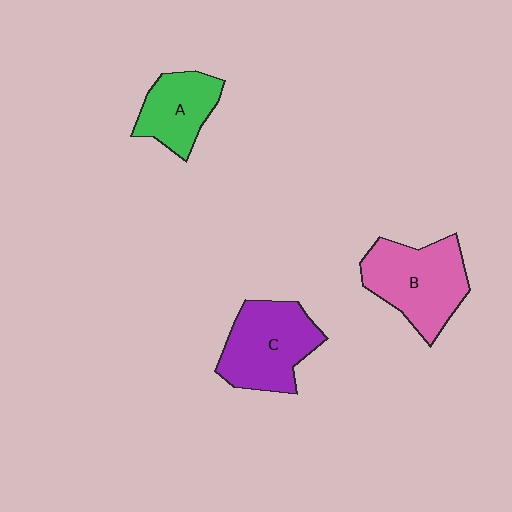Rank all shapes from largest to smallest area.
From largest to smallest: B (pink), C (purple), A (green).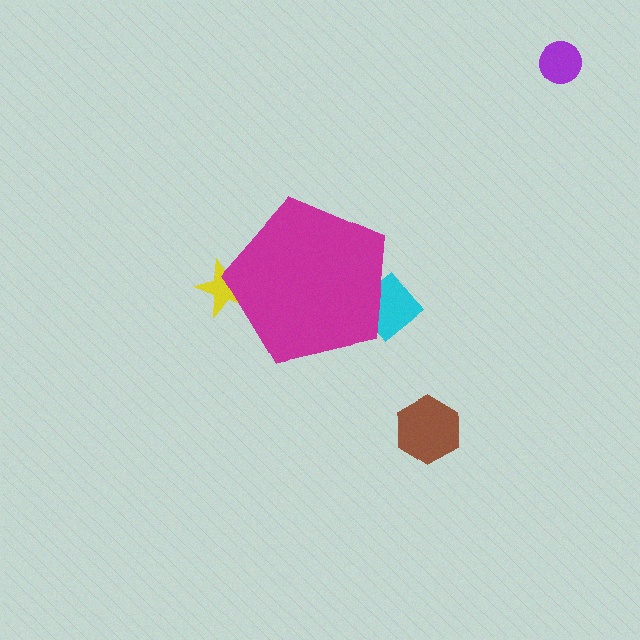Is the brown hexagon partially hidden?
No, the brown hexagon is fully visible.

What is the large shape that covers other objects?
A magenta pentagon.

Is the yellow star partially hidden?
Yes, the yellow star is partially hidden behind the magenta pentagon.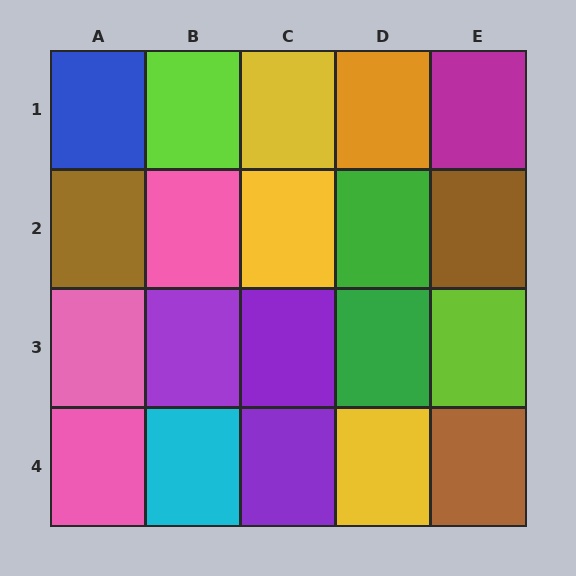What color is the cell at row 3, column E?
Lime.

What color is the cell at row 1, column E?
Magenta.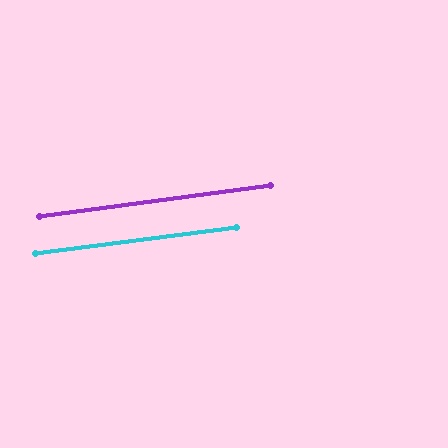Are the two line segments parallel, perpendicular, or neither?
Parallel — their directions differ by only 0.5°.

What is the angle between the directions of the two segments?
Approximately 0 degrees.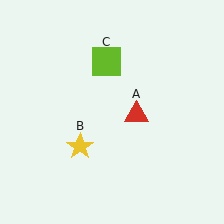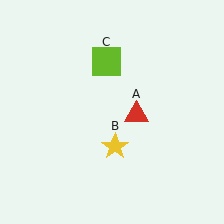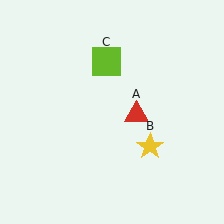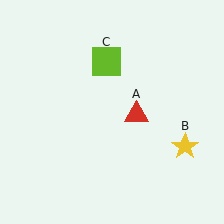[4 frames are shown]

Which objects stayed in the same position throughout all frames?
Red triangle (object A) and lime square (object C) remained stationary.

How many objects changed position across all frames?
1 object changed position: yellow star (object B).